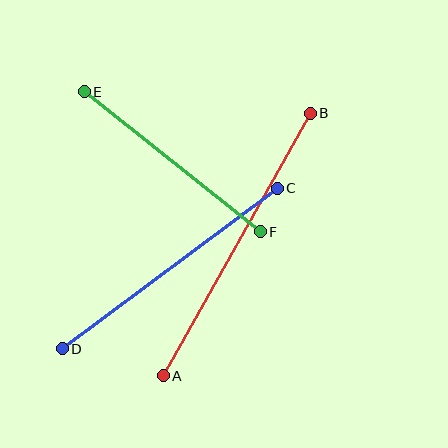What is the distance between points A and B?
The distance is approximately 301 pixels.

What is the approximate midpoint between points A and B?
The midpoint is at approximately (237, 245) pixels.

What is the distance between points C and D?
The distance is approximately 268 pixels.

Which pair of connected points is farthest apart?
Points A and B are farthest apart.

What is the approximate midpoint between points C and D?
The midpoint is at approximately (170, 268) pixels.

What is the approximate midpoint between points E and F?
The midpoint is at approximately (172, 162) pixels.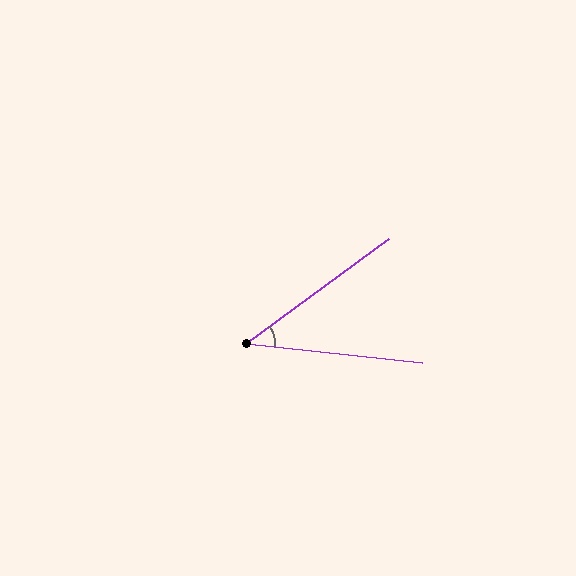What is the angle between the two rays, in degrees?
Approximately 42 degrees.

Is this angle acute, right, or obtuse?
It is acute.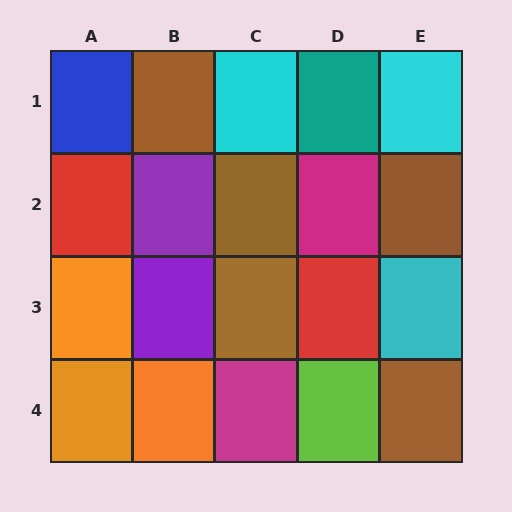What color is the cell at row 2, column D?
Magenta.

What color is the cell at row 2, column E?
Brown.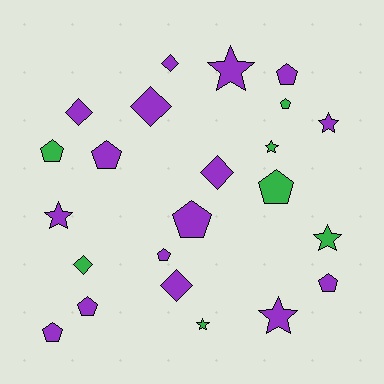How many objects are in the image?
There are 23 objects.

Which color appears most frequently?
Purple, with 16 objects.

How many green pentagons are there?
There are 3 green pentagons.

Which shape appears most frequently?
Pentagon, with 10 objects.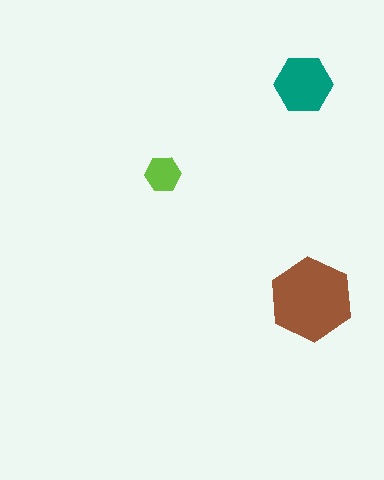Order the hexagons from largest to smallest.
the brown one, the teal one, the lime one.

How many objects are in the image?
There are 3 objects in the image.